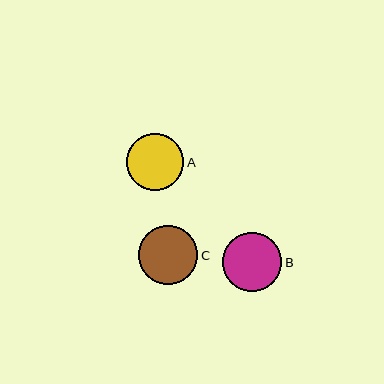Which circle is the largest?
Circle B is the largest with a size of approximately 59 pixels.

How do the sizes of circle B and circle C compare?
Circle B and circle C are approximately the same size.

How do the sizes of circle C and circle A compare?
Circle C and circle A are approximately the same size.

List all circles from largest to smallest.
From largest to smallest: B, C, A.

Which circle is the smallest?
Circle A is the smallest with a size of approximately 57 pixels.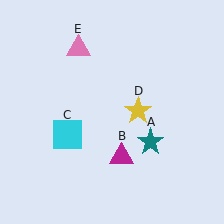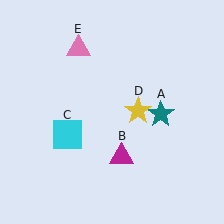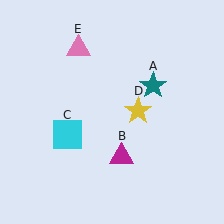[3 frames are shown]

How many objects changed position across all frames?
1 object changed position: teal star (object A).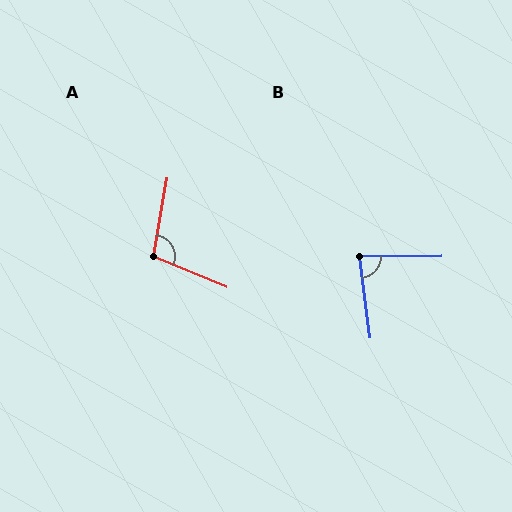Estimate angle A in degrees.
Approximately 103 degrees.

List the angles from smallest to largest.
B (83°), A (103°).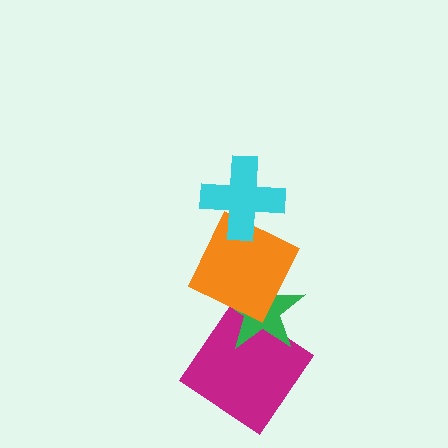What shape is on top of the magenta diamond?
The green star is on top of the magenta diamond.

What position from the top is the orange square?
The orange square is 2nd from the top.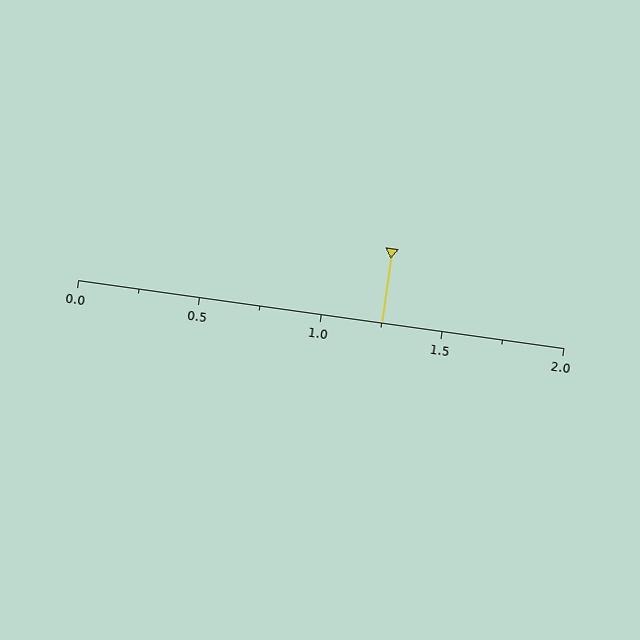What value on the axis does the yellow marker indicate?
The marker indicates approximately 1.25.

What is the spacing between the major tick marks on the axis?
The major ticks are spaced 0.5 apart.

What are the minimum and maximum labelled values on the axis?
The axis runs from 0.0 to 2.0.